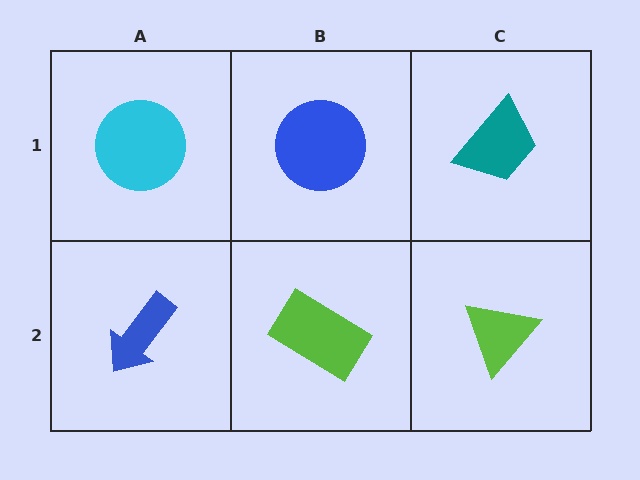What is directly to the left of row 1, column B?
A cyan circle.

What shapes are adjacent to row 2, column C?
A teal trapezoid (row 1, column C), a lime rectangle (row 2, column B).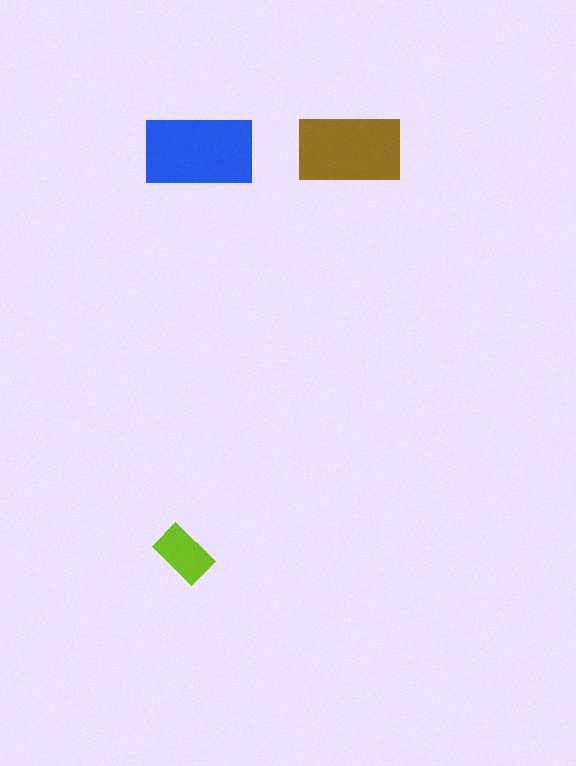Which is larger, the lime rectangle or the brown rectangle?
The brown one.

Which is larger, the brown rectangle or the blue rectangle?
The blue one.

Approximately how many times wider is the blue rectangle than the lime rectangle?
About 2 times wider.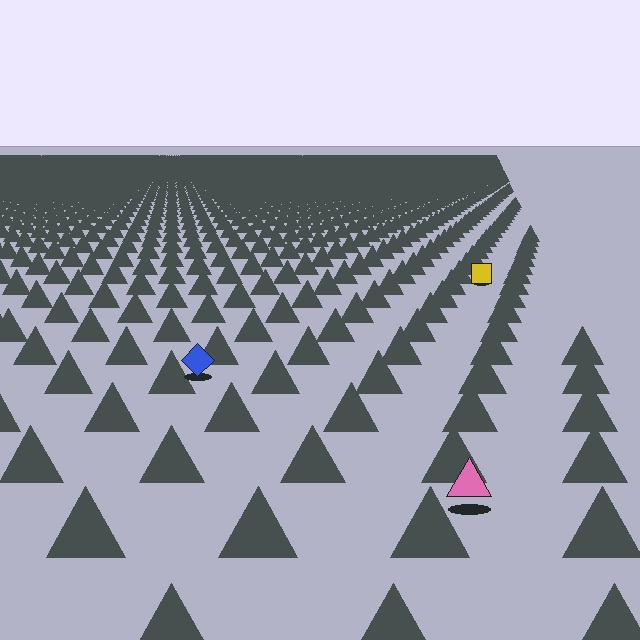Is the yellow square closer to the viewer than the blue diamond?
No. The blue diamond is closer — you can tell from the texture gradient: the ground texture is coarser near it.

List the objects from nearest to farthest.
From nearest to farthest: the pink triangle, the blue diamond, the yellow square.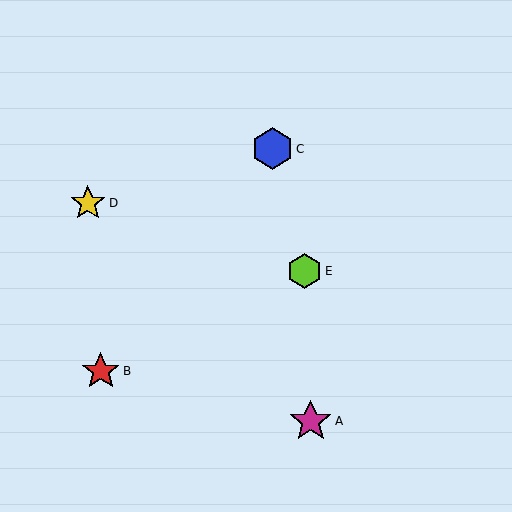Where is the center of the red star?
The center of the red star is at (101, 371).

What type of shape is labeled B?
Shape B is a red star.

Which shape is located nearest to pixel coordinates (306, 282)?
The lime hexagon (labeled E) at (304, 271) is nearest to that location.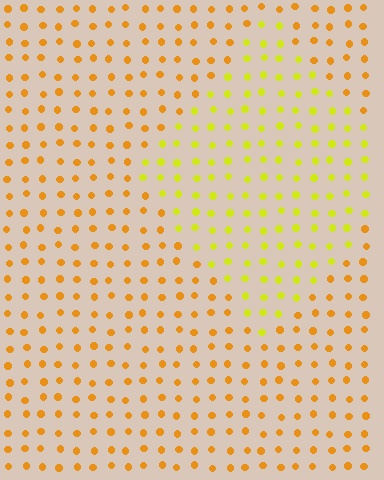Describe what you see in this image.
The image is filled with small orange elements in a uniform arrangement. A diamond-shaped region is visible where the elements are tinted to a slightly different hue, forming a subtle color boundary.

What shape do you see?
I see a diamond.